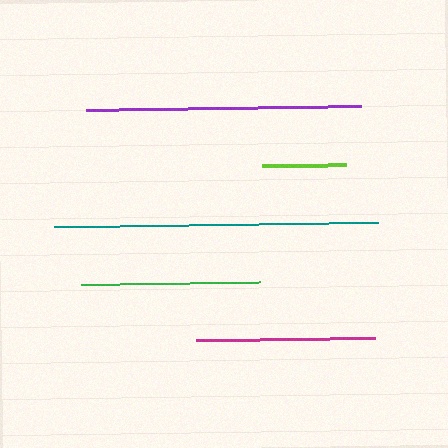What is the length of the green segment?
The green segment is approximately 179 pixels long.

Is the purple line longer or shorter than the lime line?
The purple line is longer than the lime line.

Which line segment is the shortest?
The lime line is the shortest at approximately 84 pixels.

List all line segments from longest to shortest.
From longest to shortest: teal, purple, magenta, green, lime.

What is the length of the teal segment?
The teal segment is approximately 323 pixels long.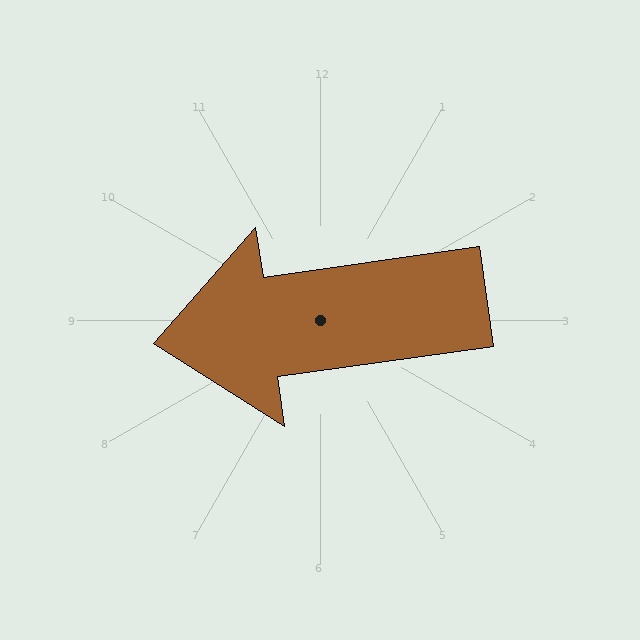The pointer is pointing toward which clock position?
Roughly 9 o'clock.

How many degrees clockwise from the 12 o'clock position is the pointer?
Approximately 262 degrees.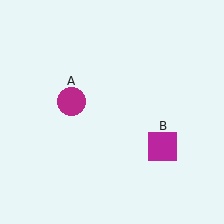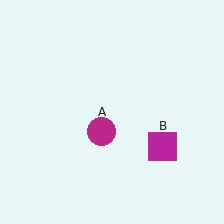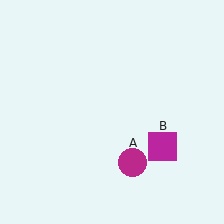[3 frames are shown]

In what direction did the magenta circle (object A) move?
The magenta circle (object A) moved down and to the right.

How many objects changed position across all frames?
1 object changed position: magenta circle (object A).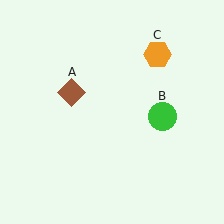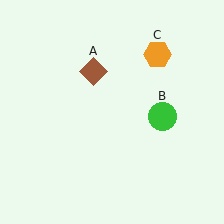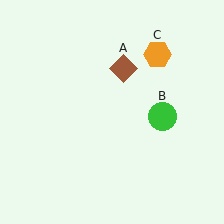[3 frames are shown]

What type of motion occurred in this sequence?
The brown diamond (object A) rotated clockwise around the center of the scene.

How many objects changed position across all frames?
1 object changed position: brown diamond (object A).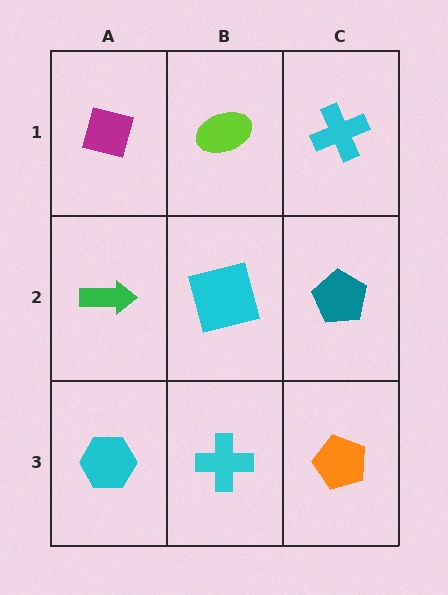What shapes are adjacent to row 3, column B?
A cyan square (row 2, column B), a cyan hexagon (row 3, column A), an orange pentagon (row 3, column C).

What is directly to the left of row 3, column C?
A cyan cross.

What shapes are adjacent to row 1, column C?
A teal pentagon (row 2, column C), a lime ellipse (row 1, column B).